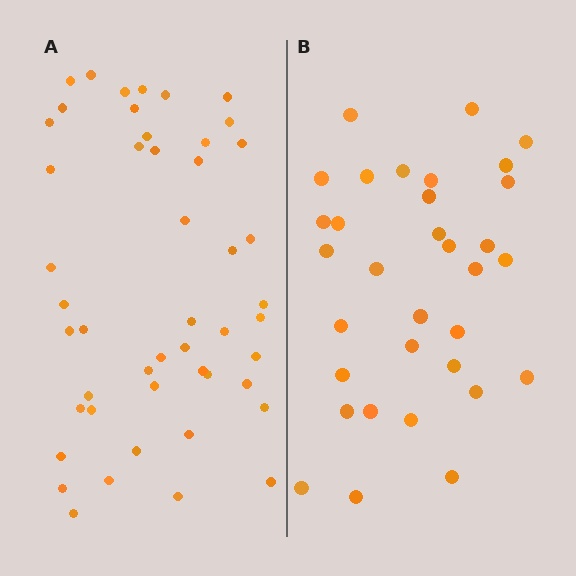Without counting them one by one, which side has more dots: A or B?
Region A (the left region) has more dots.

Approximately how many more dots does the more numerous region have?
Region A has approximately 15 more dots than region B.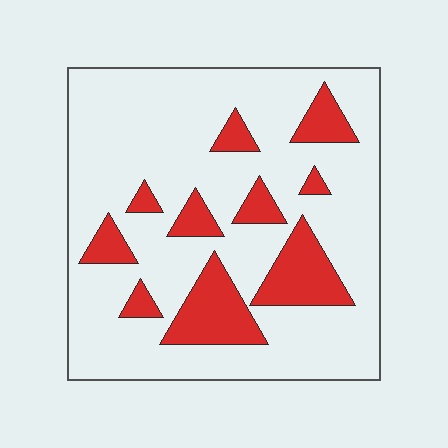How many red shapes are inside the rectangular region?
10.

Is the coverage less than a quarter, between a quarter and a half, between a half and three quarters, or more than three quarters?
Less than a quarter.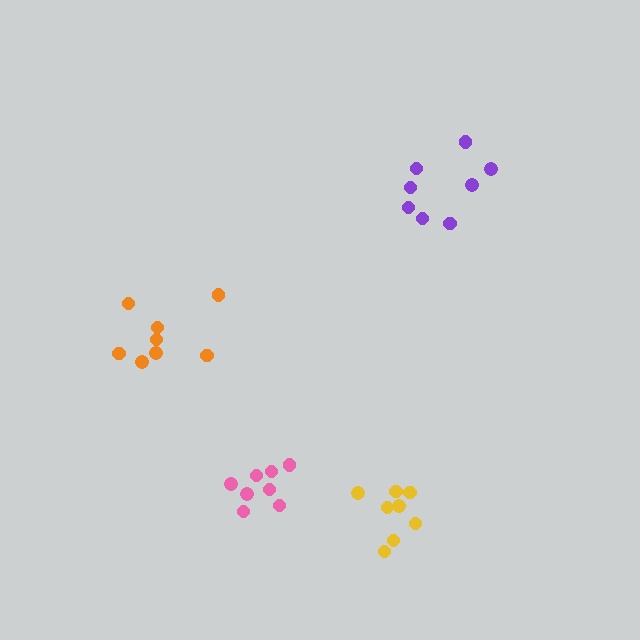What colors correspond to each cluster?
The clusters are colored: yellow, purple, orange, pink.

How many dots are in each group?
Group 1: 8 dots, Group 2: 8 dots, Group 3: 8 dots, Group 4: 9 dots (33 total).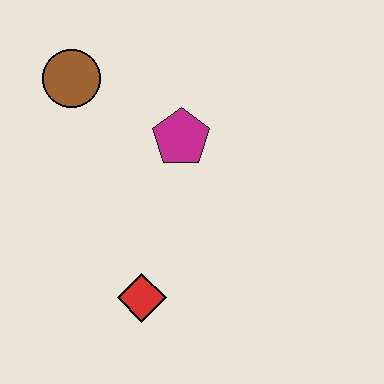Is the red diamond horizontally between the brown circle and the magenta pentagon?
Yes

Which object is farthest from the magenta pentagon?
The red diamond is farthest from the magenta pentagon.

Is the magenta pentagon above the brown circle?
No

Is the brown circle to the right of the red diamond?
No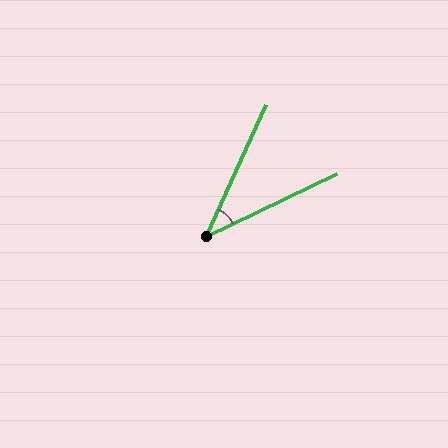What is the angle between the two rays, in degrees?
Approximately 40 degrees.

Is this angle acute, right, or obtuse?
It is acute.